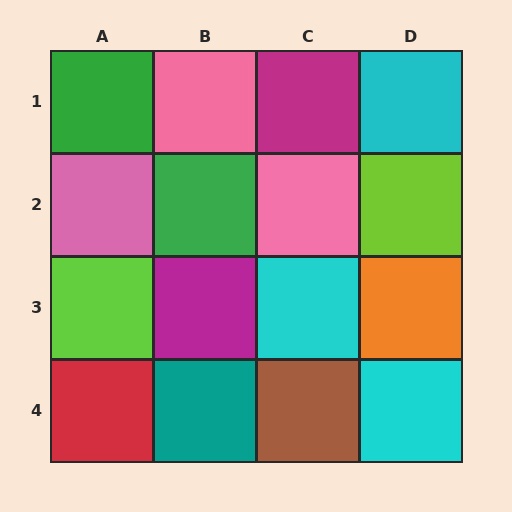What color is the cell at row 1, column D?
Cyan.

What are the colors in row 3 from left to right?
Lime, magenta, cyan, orange.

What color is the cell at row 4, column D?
Cyan.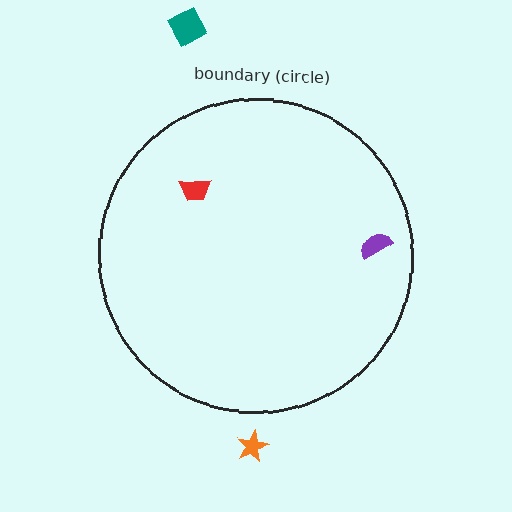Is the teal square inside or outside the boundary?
Outside.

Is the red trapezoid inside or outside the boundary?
Inside.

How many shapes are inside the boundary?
2 inside, 2 outside.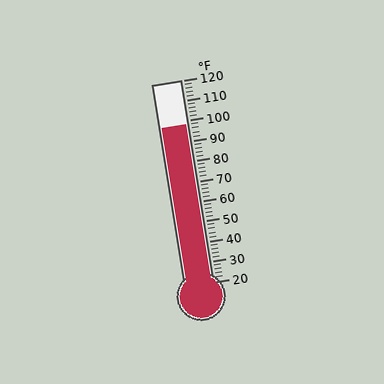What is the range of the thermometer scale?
The thermometer scale ranges from 20°F to 120°F.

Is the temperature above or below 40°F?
The temperature is above 40°F.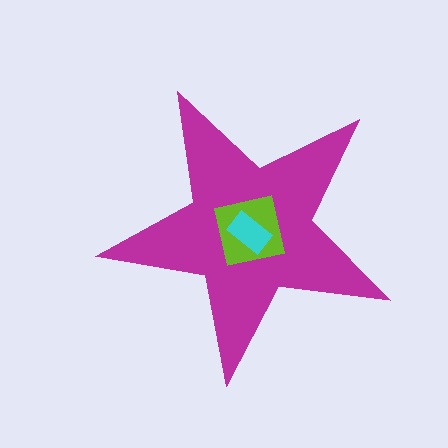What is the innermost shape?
The cyan rectangle.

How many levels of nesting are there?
3.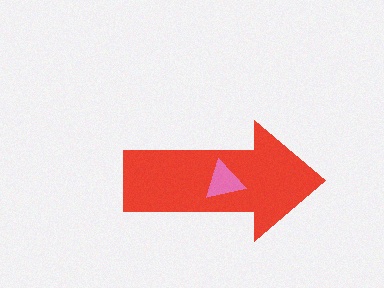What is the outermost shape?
The red arrow.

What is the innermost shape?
The pink triangle.